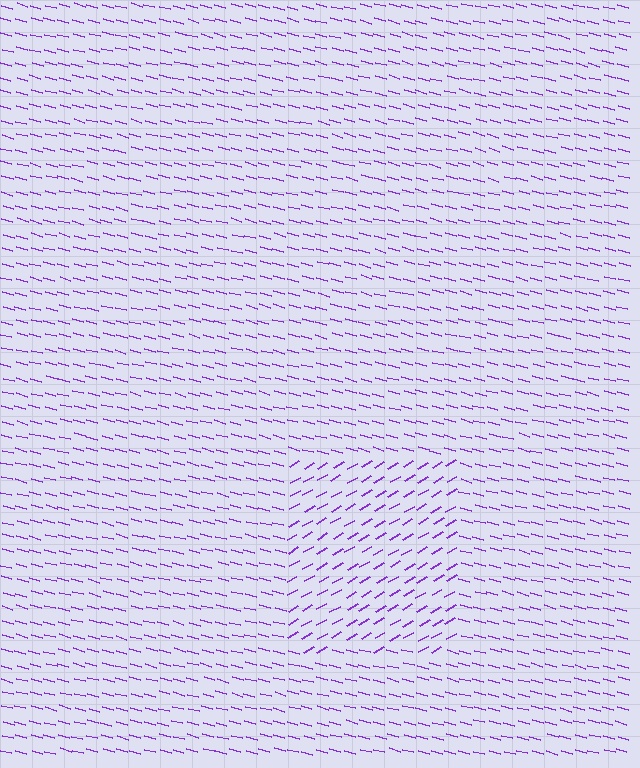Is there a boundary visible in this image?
Yes, there is a texture boundary formed by a change in line orientation.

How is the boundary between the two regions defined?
The boundary is defined purely by a change in line orientation (approximately 45 degrees difference). All lines are the same color and thickness.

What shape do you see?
I see a rectangle.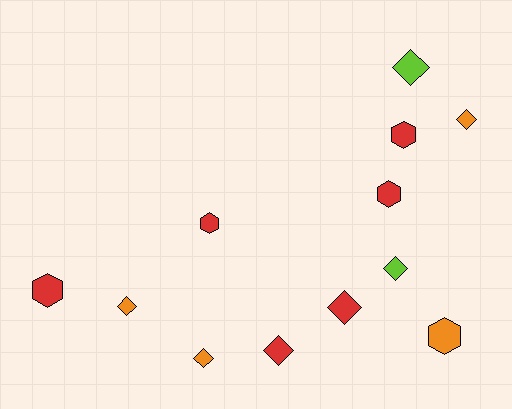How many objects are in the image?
There are 12 objects.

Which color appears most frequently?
Red, with 6 objects.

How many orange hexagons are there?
There is 1 orange hexagon.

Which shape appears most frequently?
Diamond, with 7 objects.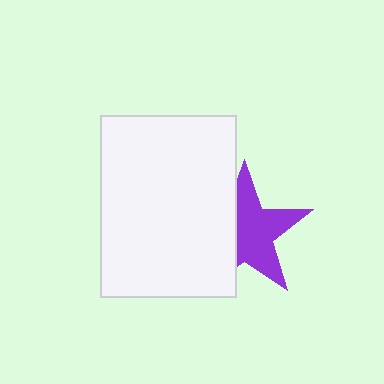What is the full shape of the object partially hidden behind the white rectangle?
The partially hidden object is a purple star.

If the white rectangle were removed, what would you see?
You would see the complete purple star.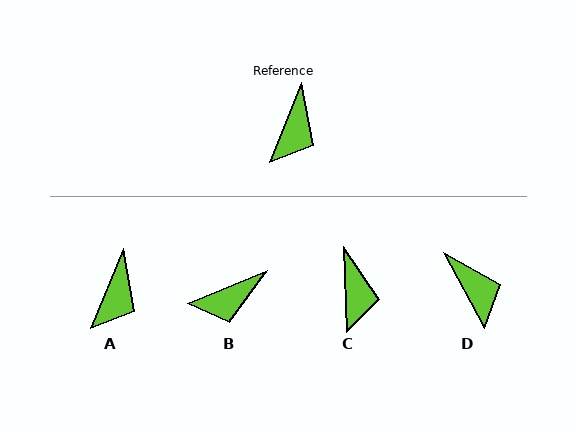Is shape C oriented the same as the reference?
No, it is off by about 24 degrees.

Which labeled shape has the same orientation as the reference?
A.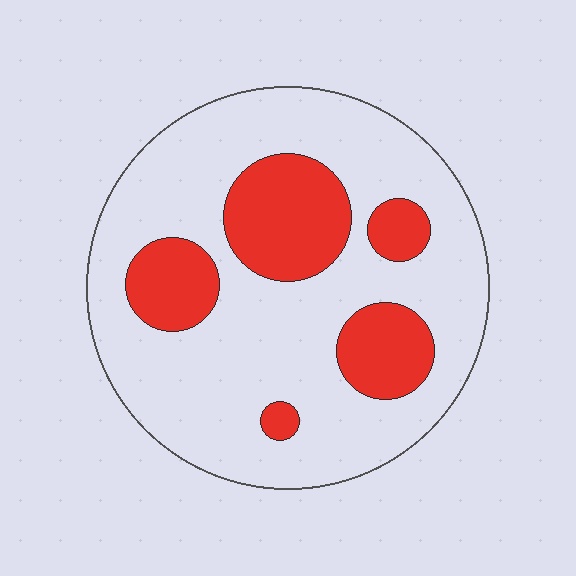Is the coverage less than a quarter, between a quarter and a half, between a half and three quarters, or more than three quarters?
Between a quarter and a half.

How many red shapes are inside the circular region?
5.